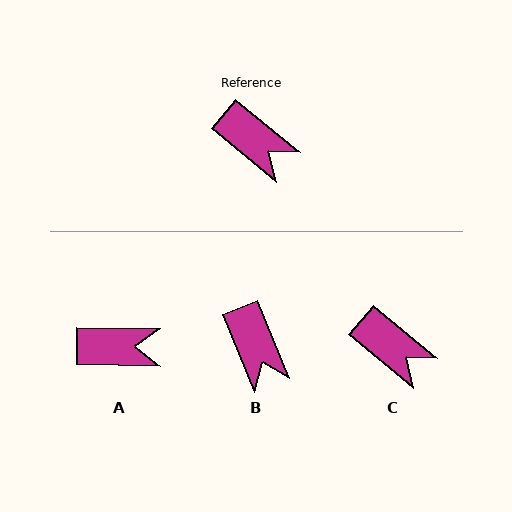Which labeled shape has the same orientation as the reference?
C.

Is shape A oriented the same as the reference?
No, it is off by about 39 degrees.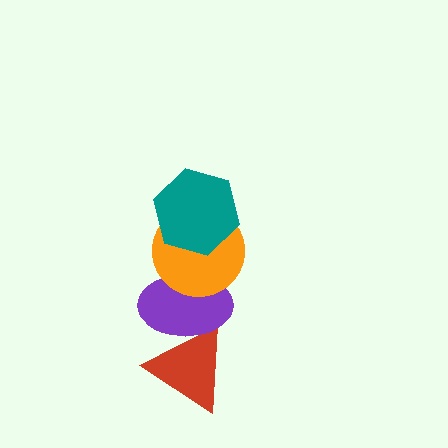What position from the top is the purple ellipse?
The purple ellipse is 3rd from the top.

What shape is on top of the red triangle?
The purple ellipse is on top of the red triangle.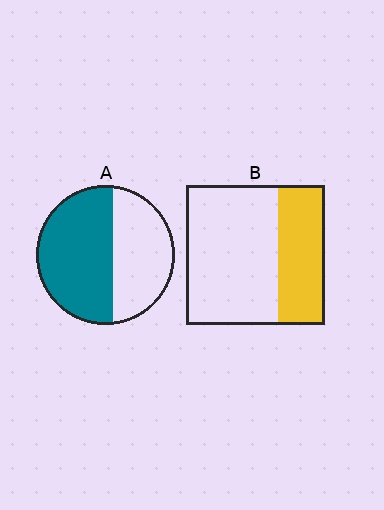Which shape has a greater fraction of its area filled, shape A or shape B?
Shape A.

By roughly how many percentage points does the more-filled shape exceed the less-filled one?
By roughly 25 percentage points (A over B).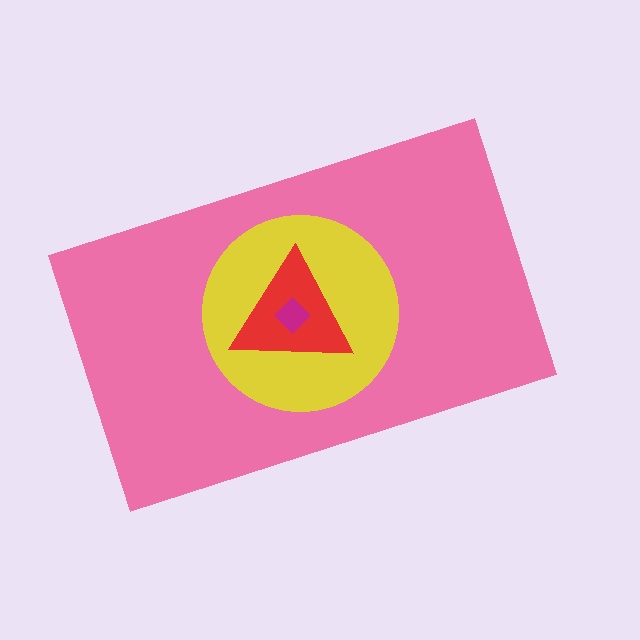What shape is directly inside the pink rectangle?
The yellow circle.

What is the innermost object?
The magenta diamond.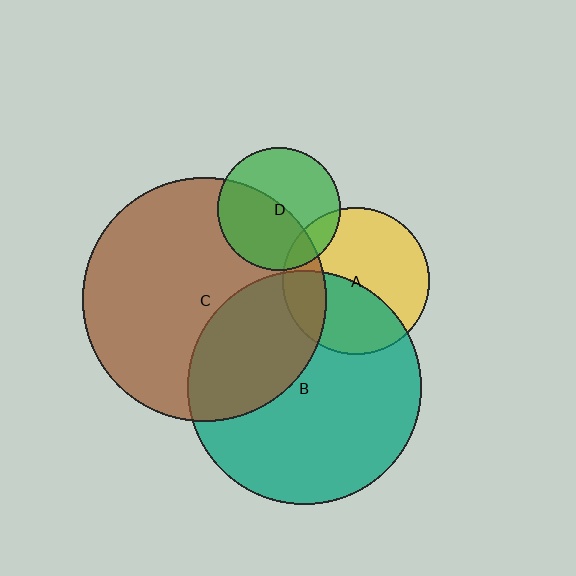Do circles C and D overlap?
Yes.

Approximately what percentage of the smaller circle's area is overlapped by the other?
Approximately 50%.